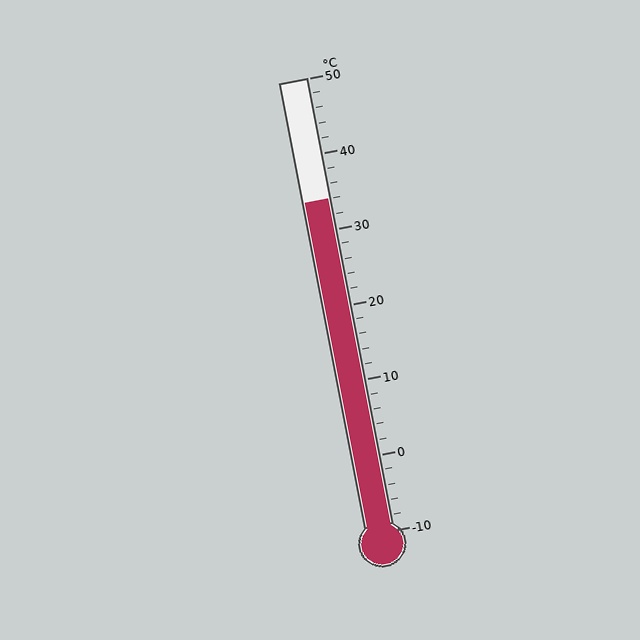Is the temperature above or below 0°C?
The temperature is above 0°C.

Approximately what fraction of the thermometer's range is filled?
The thermometer is filled to approximately 75% of its range.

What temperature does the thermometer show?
The thermometer shows approximately 34°C.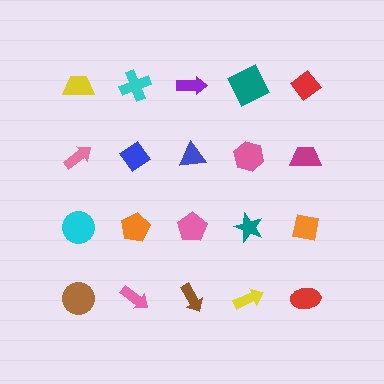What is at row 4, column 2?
A pink arrow.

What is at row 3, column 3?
A pink pentagon.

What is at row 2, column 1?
A pink arrow.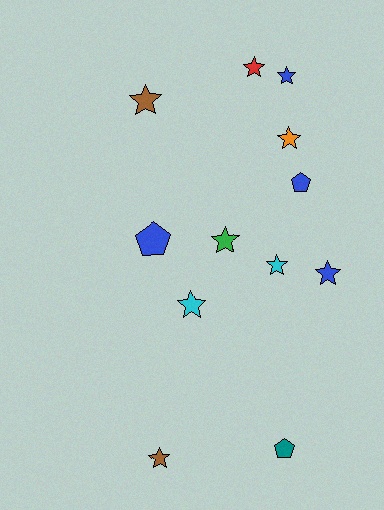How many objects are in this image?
There are 12 objects.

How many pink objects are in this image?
There are no pink objects.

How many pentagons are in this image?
There are 3 pentagons.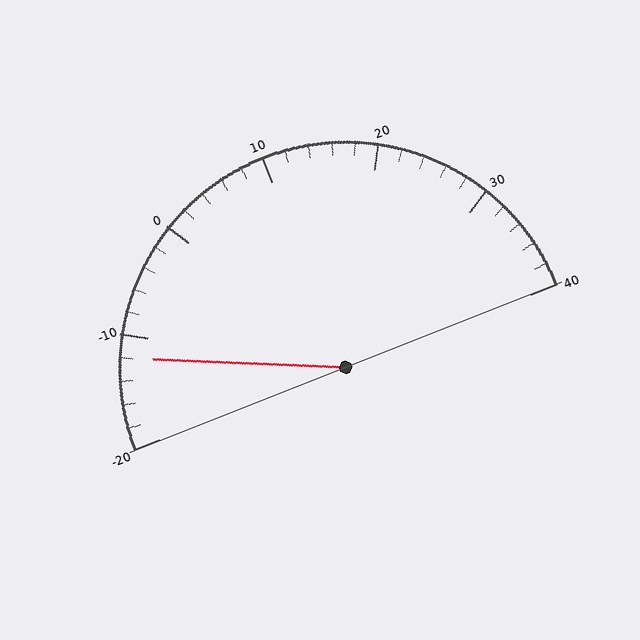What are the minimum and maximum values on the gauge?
The gauge ranges from -20 to 40.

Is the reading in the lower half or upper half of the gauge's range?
The reading is in the lower half of the range (-20 to 40).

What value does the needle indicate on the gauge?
The needle indicates approximately -12.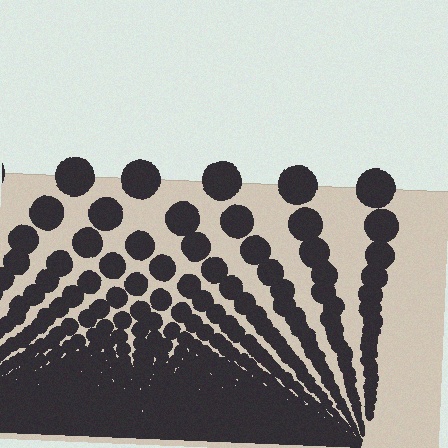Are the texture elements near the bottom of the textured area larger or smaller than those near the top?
Smaller. The gradient is inverted — elements near the bottom are smaller and denser.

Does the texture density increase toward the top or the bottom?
Density increases toward the bottom.